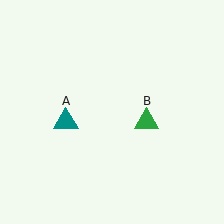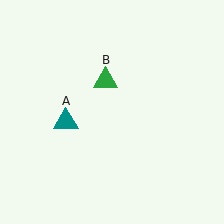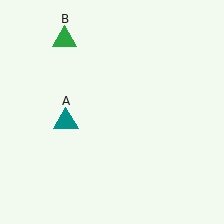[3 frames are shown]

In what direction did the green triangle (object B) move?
The green triangle (object B) moved up and to the left.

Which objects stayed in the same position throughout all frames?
Teal triangle (object A) remained stationary.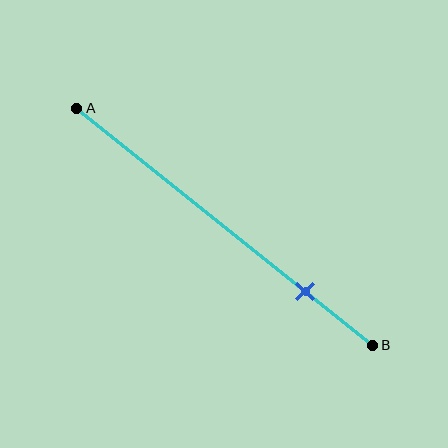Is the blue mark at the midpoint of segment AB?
No, the mark is at about 75% from A, not at the 50% midpoint.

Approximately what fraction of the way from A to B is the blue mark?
The blue mark is approximately 75% of the way from A to B.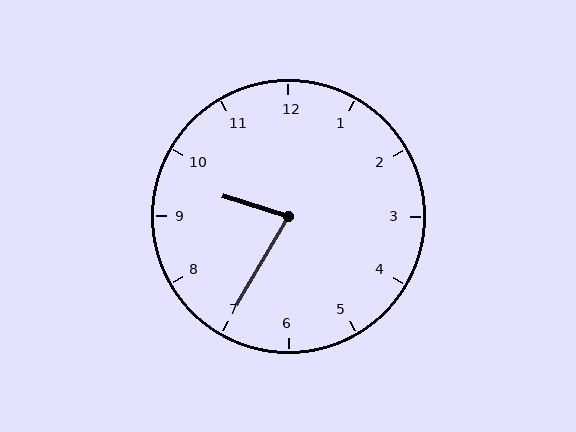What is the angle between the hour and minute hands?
Approximately 78 degrees.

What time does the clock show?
9:35.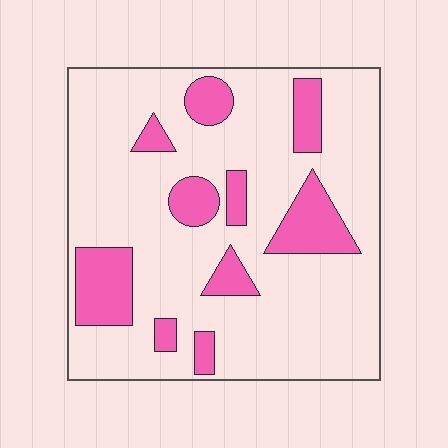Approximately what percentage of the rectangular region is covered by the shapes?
Approximately 20%.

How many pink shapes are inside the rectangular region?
10.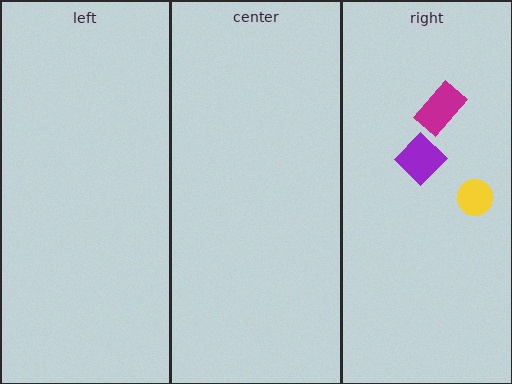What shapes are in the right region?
The magenta rectangle, the purple diamond, the yellow circle.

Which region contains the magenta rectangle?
The right region.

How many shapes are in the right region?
3.